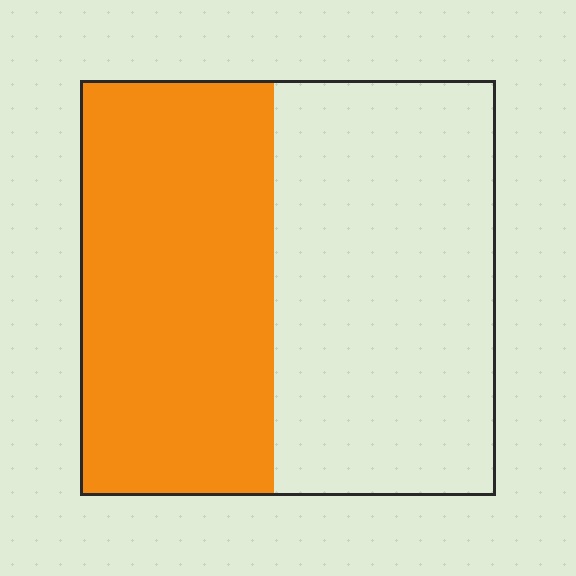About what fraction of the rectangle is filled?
About one half (1/2).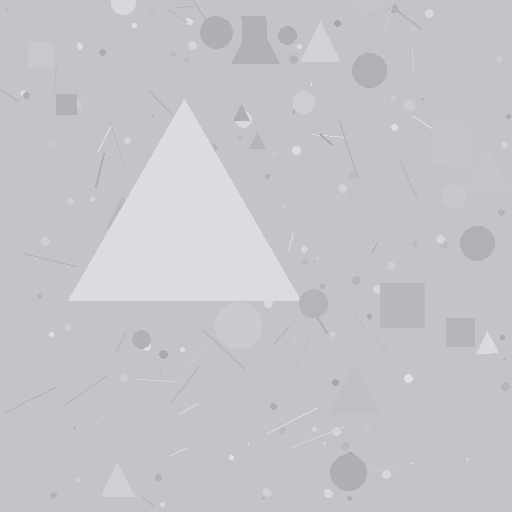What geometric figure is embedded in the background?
A triangle is embedded in the background.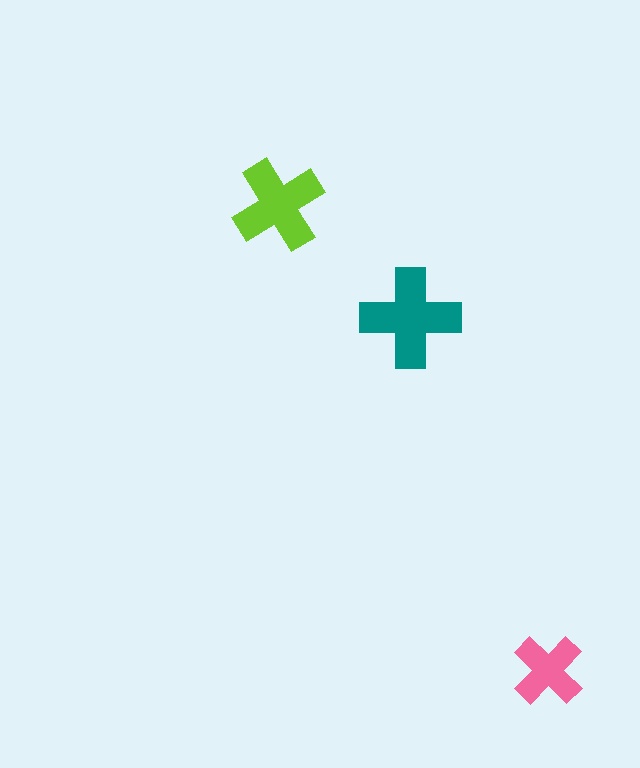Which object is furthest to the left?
The lime cross is leftmost.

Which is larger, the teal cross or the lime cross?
The teal one.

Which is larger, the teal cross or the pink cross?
The teal one.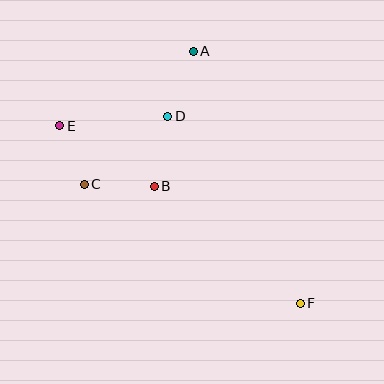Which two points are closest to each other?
Points C and E are closest to each other.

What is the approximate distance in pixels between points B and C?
The distance between B and C is approximately 70 pixels.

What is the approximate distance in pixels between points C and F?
The distance between C and F is approximately 247 pixels.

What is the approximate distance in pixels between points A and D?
The distance between A and D is approximately 70 pixels.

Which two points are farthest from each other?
Points E and F are farthest from each other.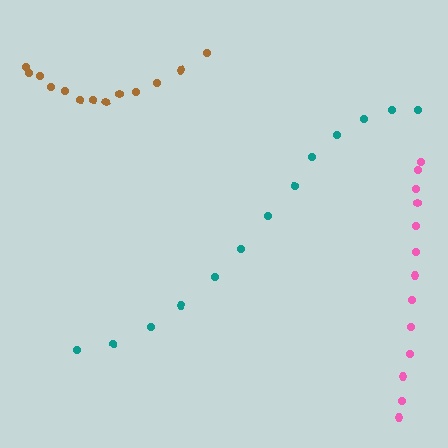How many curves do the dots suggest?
There are 3 distinct paths.